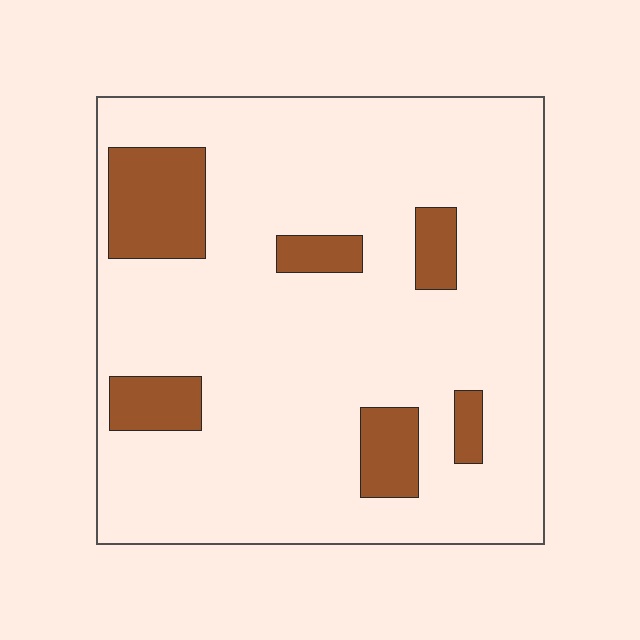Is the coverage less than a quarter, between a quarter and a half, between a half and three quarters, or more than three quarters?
Less than a quarter.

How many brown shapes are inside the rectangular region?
6.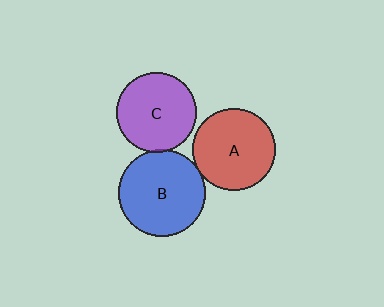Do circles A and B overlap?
Yes.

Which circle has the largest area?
Circle B (blue).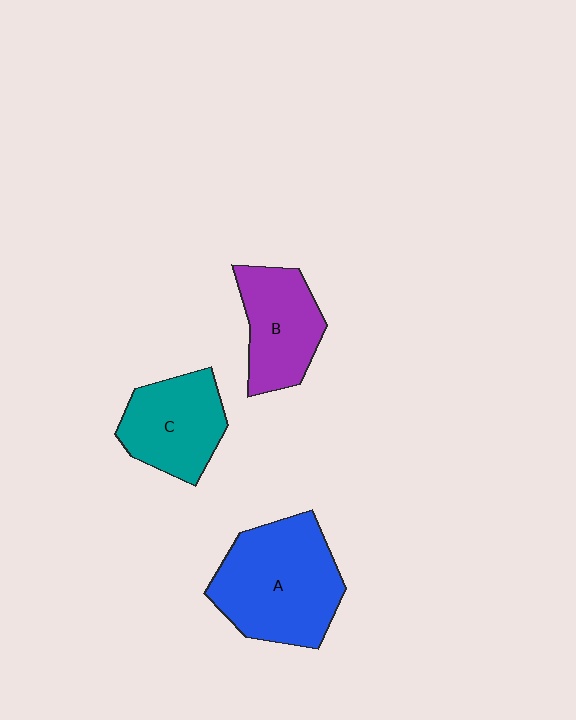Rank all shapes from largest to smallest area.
From largest to smallest: A (blue), C (teal), B (purple).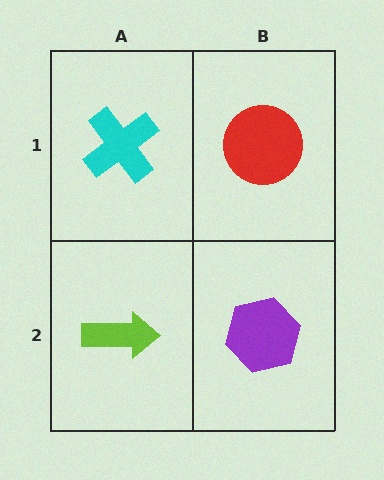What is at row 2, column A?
A lime arrow.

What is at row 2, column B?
A purple hexagon.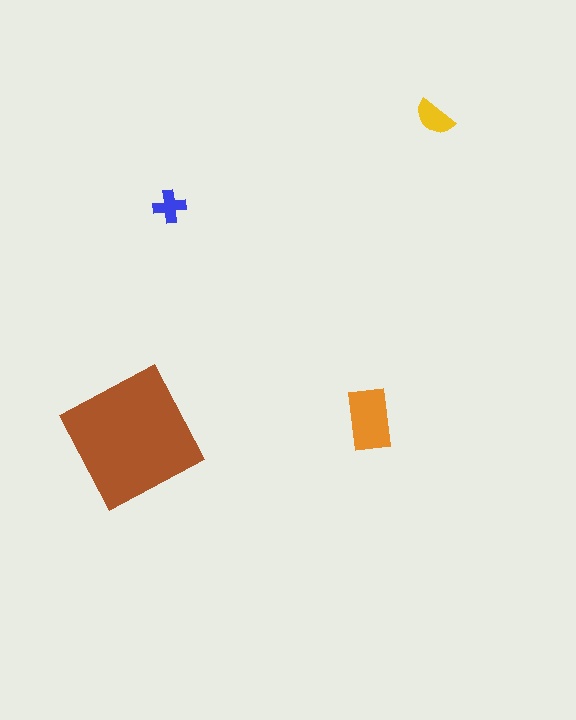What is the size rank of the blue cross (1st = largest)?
4th.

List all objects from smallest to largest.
The blue cross, the yellow semicircle, the orange rectangle, the brown square.